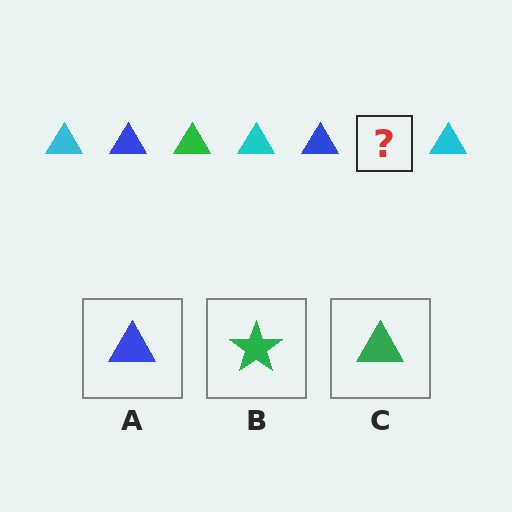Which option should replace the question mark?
Option C.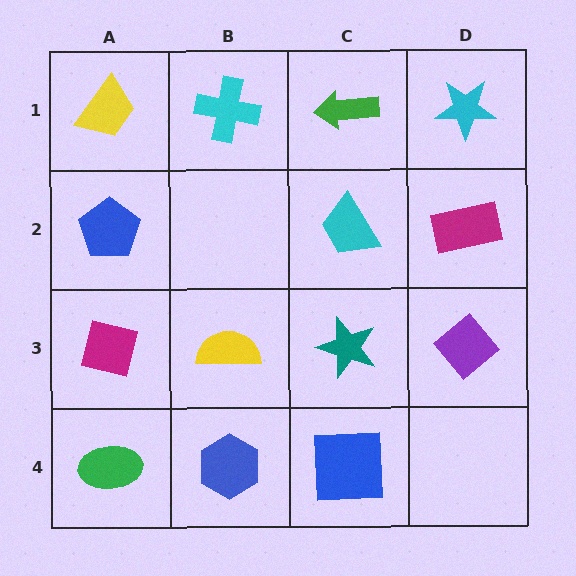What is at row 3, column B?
A yellow semicircle.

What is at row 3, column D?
A purple diamond.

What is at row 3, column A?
A magenta square.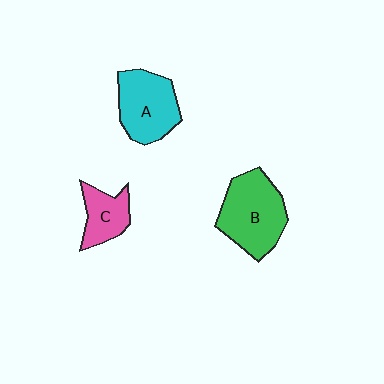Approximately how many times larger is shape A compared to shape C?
Approximately 1.6 times.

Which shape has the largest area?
Shape B (green).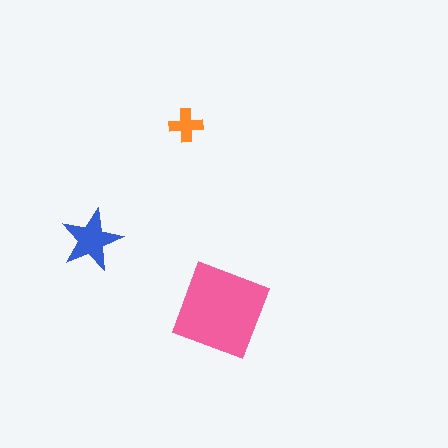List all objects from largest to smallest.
The pink diamond, the blue star, the orange cross.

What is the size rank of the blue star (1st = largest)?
2nd.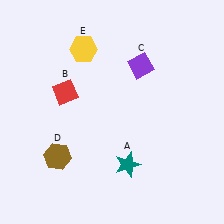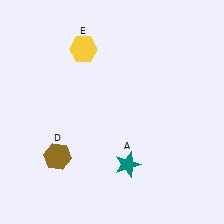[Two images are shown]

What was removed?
The purple diamond (C), the red diamond (B) were removed in Image 2.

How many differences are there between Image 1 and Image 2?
There are 2 differences between the two images.